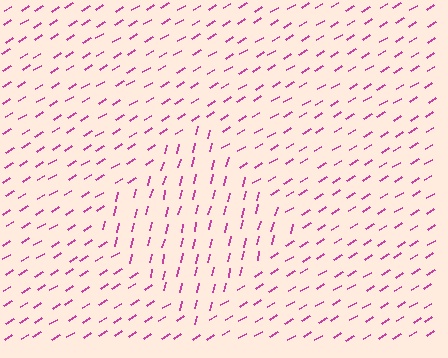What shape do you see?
I see a diamond.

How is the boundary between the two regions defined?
The boundary is defined purely by a change in line orientation (approximately 45 degrees difference). All lines are the same color and thickness.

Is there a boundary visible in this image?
Yes, there is a texture boundary formed by a change in line orientation.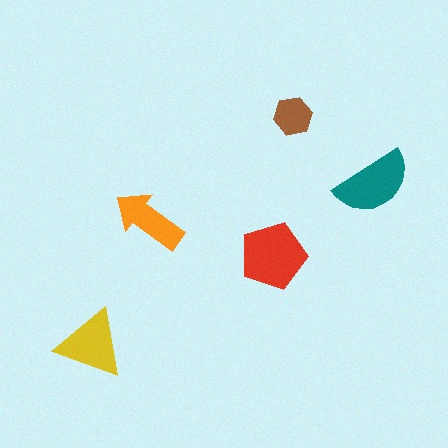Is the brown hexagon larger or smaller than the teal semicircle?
Smaller.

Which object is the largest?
The red pentagon.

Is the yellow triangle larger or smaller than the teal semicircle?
Smaller.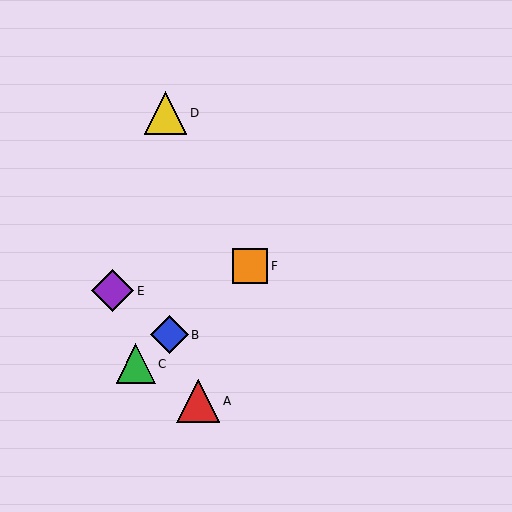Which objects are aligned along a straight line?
Objects B, C, F are aligned along a straight line.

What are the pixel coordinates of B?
Object B is at (170, 335).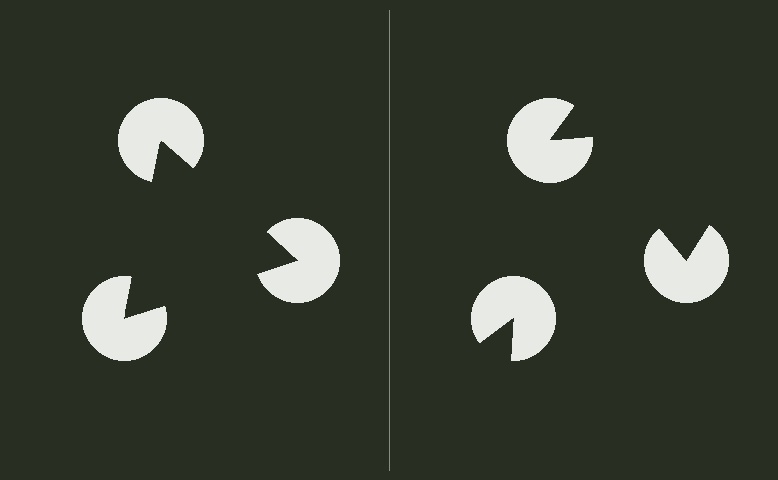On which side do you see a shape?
An illusory triangle appears on the left side. On the right side the wedge cuts are rotated, so no coherent shape forms.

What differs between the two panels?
The pac-man discs are positioned identically on both sides; only the wedge orientations differ. On the left they align to a triangle; on the right they are misaligned.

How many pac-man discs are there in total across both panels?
6 — 3 on each side.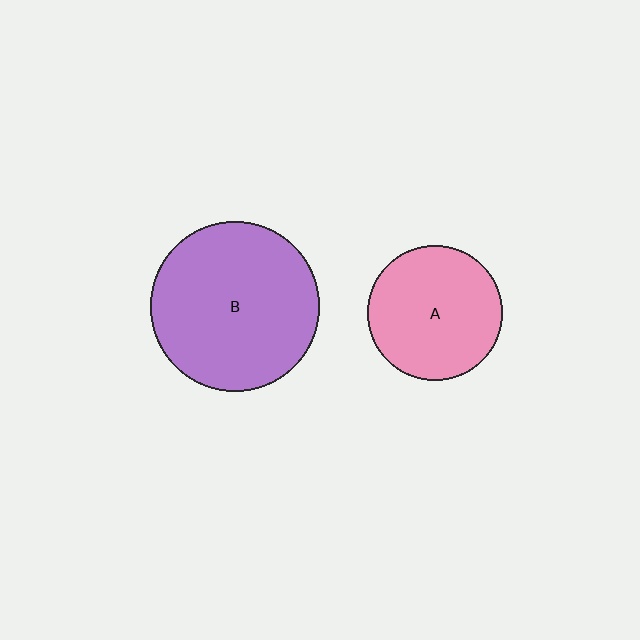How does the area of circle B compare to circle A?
Approximately 1.6 times.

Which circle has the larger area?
Circle B (purple).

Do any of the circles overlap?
No, none of the circles overlap.